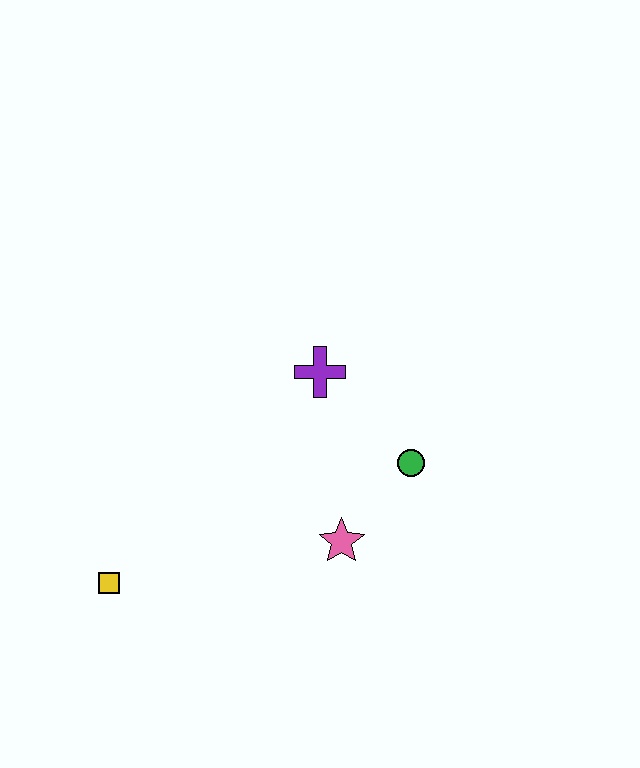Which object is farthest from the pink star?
The yellow square is farthest from the pink star.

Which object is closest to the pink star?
The green circle is closest to the pink star.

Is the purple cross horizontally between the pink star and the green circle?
No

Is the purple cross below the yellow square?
No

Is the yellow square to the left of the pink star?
Yes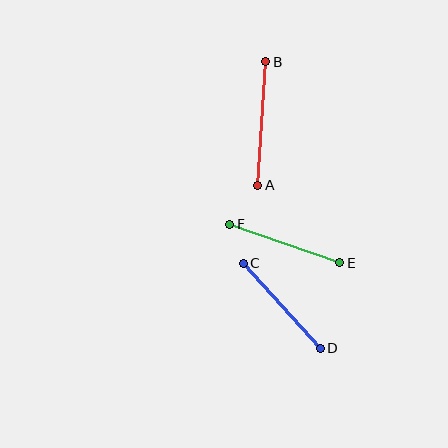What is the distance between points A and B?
The distance is approximately 124 pixels.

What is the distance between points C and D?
The distance is approximately 115 pixels.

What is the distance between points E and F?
The distance is approximately 117 pixels.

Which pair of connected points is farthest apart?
Points A and B are farthest apart.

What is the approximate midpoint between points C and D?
The midpoint is at approximately (282, 306) pixels.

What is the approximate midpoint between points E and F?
The midpoint is at approximately (285, 243) pixels.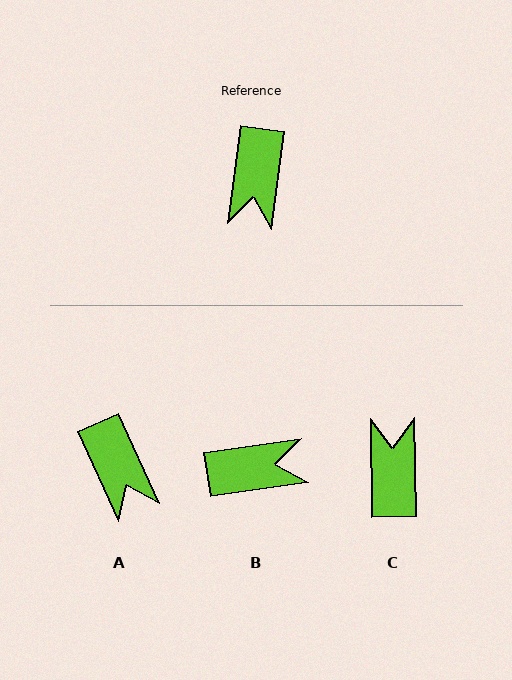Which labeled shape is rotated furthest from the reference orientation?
C, about 171 degrees away.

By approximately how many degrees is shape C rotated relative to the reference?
Approximately 171 degrees clockwise.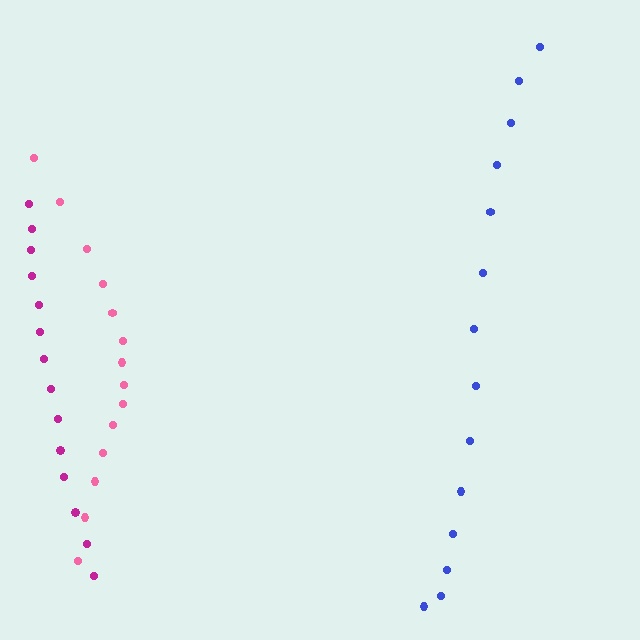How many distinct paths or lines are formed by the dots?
There are 3 distinct paths.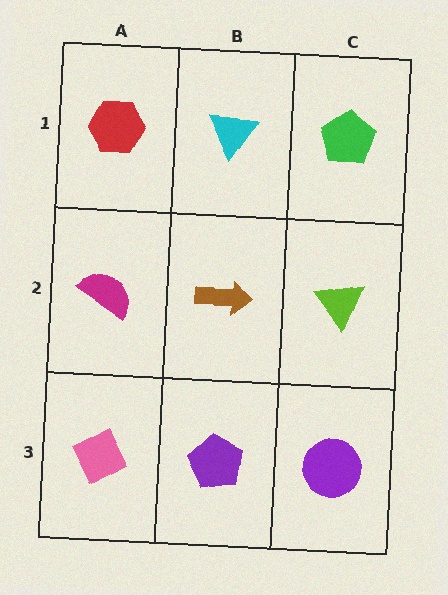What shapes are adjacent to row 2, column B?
A cyan triangle (row 1, column B), a purple pentagon (row 3, column B), a magenta semicircle (row 2, column A), a lime triangle (row 2, column C).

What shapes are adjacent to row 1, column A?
A magenta semicircle (row 2, column A), a cyan triangle (row 1, column B).